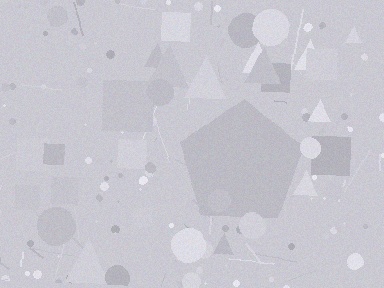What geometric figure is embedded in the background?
A pentagon is embedded in the background.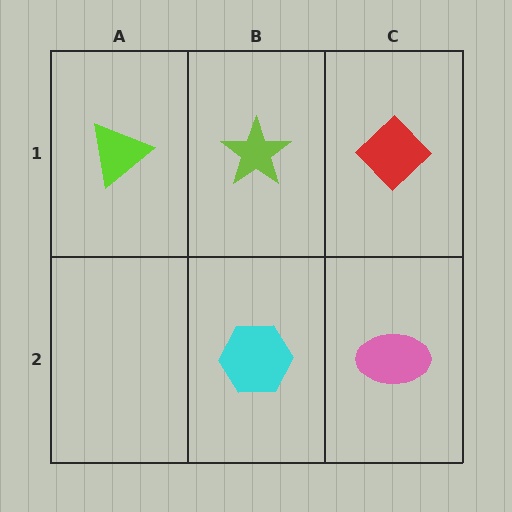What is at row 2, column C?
A pink ellipse.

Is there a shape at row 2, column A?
No, that cell is empty.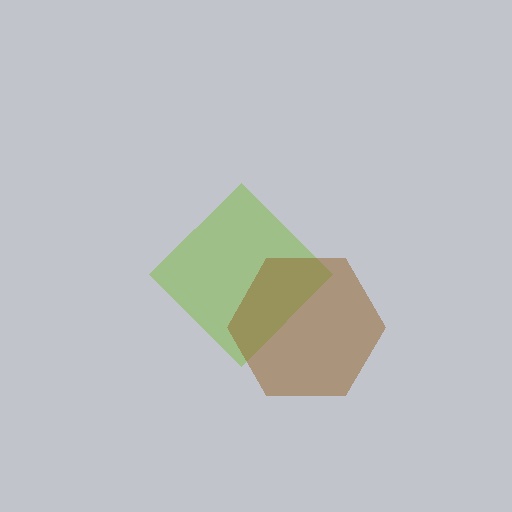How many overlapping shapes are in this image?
There are 2 overlapping shapes in the image.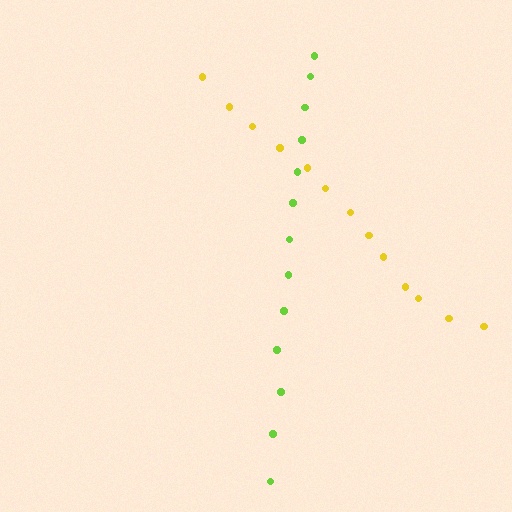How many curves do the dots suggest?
There are 2 distinct paths.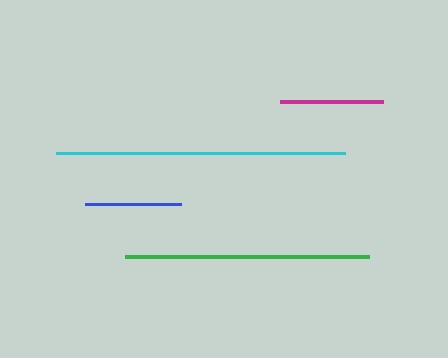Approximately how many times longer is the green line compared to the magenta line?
The green line is approximately 2.4 times the length of the magenta line.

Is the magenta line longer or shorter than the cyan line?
The cyan line is longer than the magenta line.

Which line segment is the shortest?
The blue line is the shortest at approximately 96 pixels.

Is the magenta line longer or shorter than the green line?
The green line is longer than the magenta line.